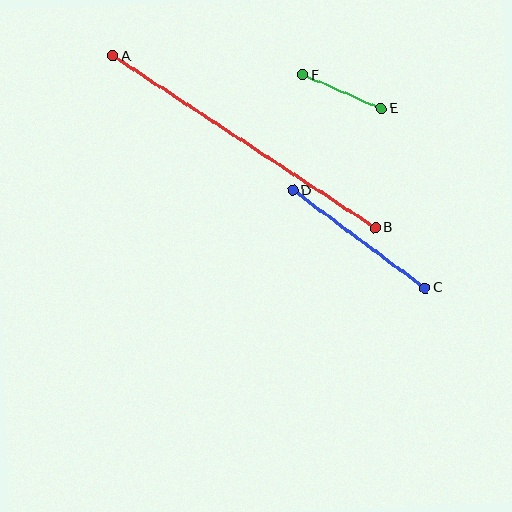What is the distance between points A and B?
The distance is approximately 313 pixels.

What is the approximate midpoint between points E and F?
The midpoint is at approximately (342, 91) pixels.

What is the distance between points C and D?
The distance is approximately 164 pixels.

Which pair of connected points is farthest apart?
Points A and B are farthest apart.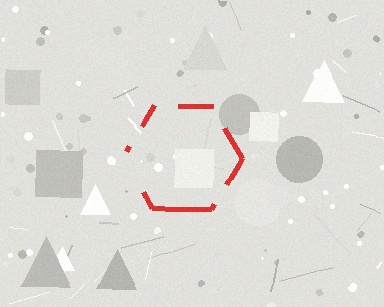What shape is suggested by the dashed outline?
The dashed outline suggests a hexagon.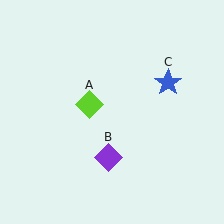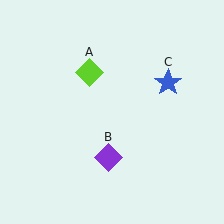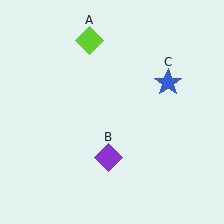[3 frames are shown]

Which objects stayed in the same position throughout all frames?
Purple diamond (object B) and blue star (object C) remained stationary.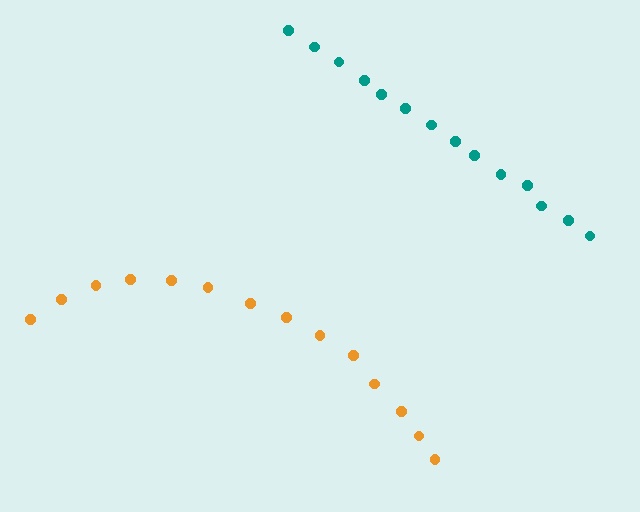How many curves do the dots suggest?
There are 2 distinct paths.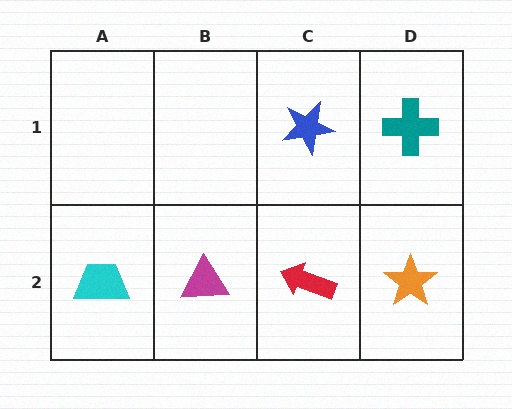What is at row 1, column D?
A teal cross.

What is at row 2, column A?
A cyan trapezoid.